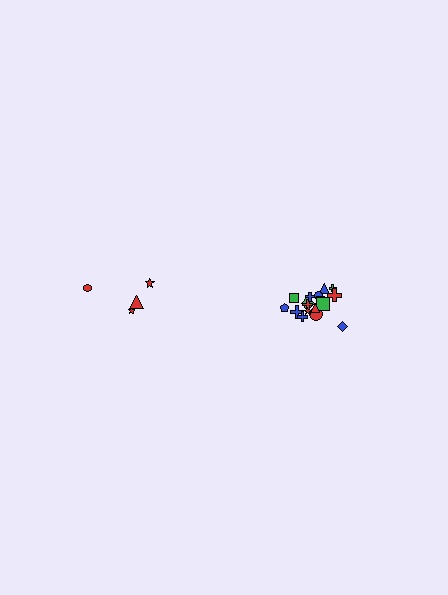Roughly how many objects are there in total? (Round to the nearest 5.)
Roughly 20 objects in total.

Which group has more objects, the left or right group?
The right group.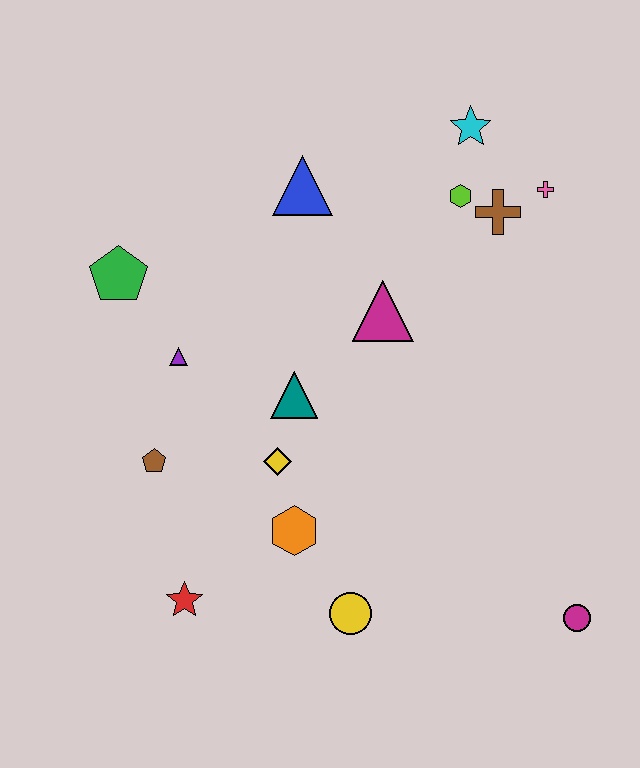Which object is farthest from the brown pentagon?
The pink cross is farthest from the brown pentagon.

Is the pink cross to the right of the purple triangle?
Yes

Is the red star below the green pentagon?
Yes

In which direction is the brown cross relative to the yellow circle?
The brown cross is above the yellow circle.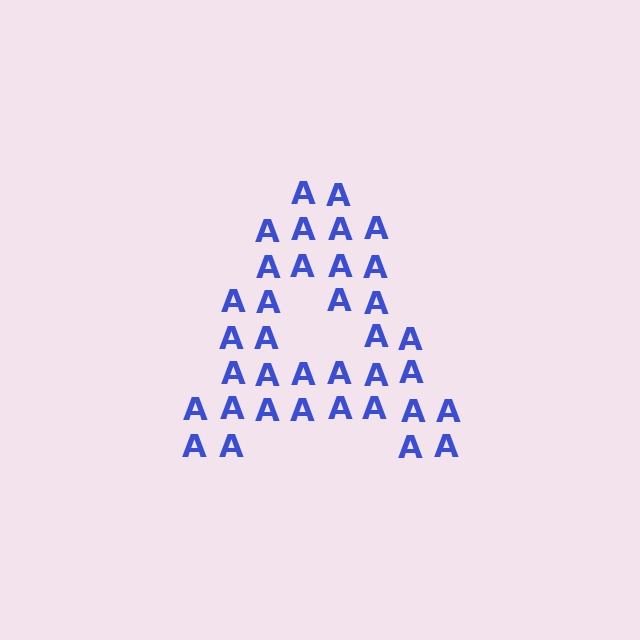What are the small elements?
The small elements are letter A's.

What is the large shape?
The large shape is the letter A.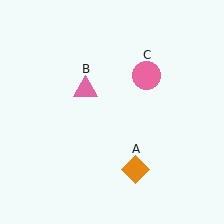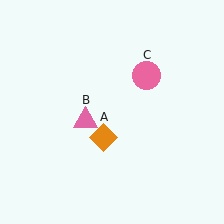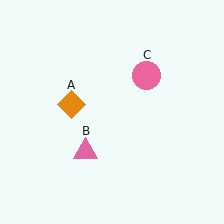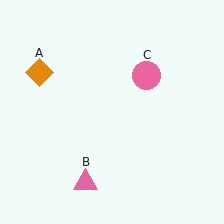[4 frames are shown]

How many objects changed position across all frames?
2 objects changed position: orange diamond (object A), pink triangle (object B).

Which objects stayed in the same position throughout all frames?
Pink circle (object C) remained stationary.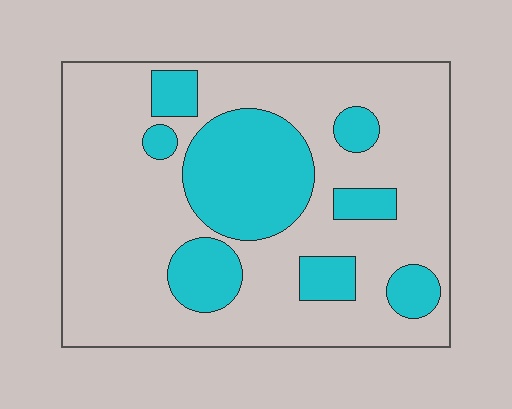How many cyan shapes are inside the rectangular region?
8.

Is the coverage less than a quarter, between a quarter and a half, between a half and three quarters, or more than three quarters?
Between a quarter and a half.